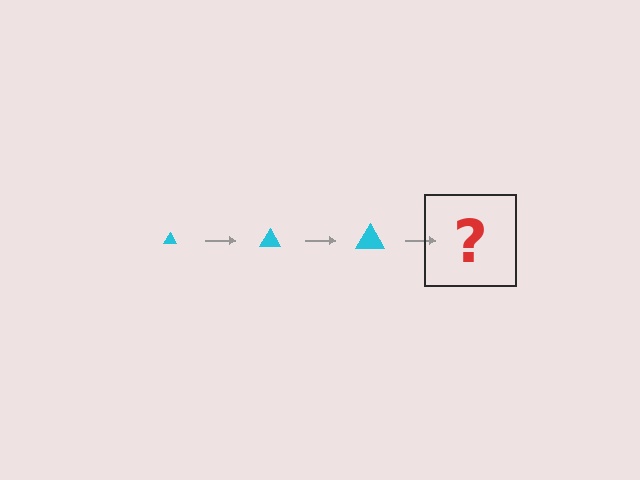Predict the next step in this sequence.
The next step is a cyan triangle, larger than the previous one.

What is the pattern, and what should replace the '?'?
The pattern is that the triangle gets progressively larger each step. The '?' should be a cyan triangle, larger than the previous one.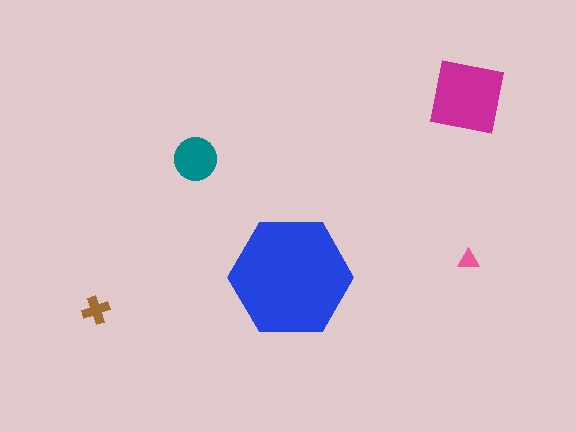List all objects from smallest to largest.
The pink triangle, the brown cross, the teal circle, the magenta square, the blue hexagon.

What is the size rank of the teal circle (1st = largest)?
3rd.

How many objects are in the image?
There are 5 objects in the image.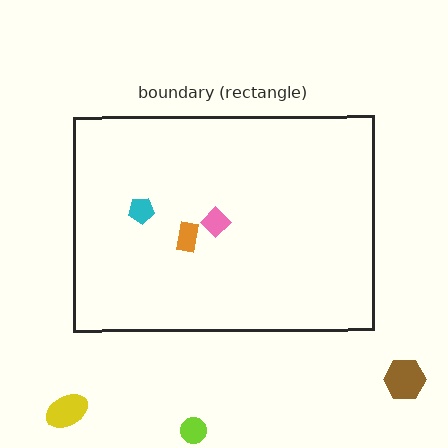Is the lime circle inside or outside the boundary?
Outside.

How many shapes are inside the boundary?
3 inside, 3 outside.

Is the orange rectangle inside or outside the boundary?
Inside.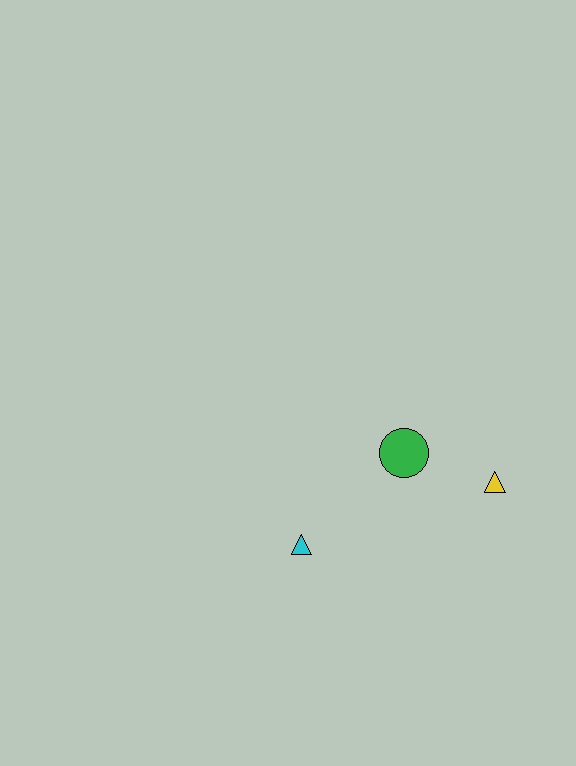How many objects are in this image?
There are 3 objects.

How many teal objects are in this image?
There are no teal objects.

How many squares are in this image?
There are no squares.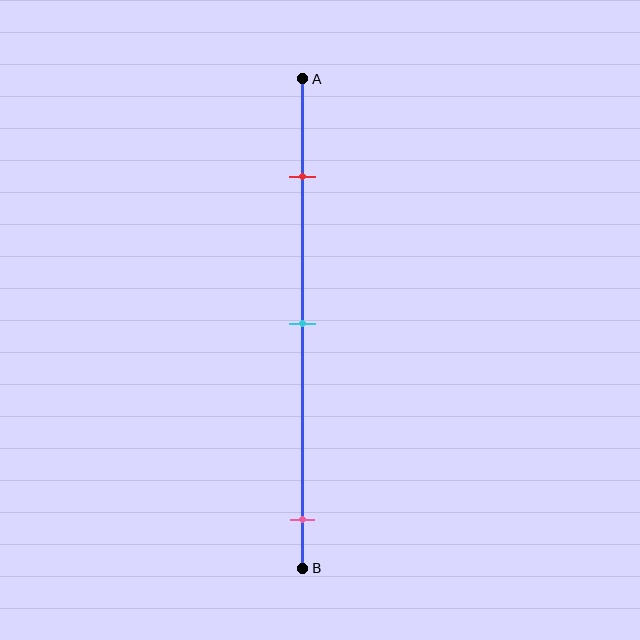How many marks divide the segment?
There are 3 marks dividing the segment.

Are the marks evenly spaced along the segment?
No, the marks are not evenly spaced.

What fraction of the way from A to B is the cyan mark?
The cyan mark is approximately 50% (0.5) of the way from A to B.